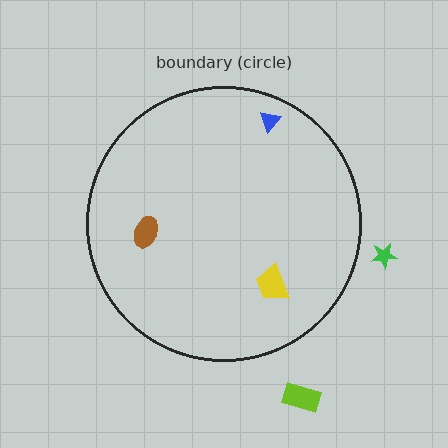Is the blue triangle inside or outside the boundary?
Inside.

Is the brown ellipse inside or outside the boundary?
Inside.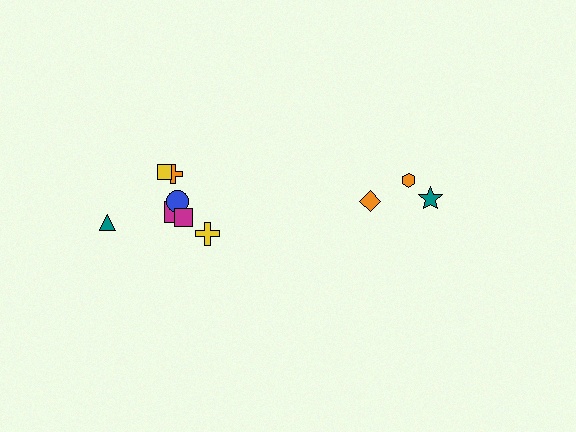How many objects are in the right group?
There are 3 objects.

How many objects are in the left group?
There are 7 objects.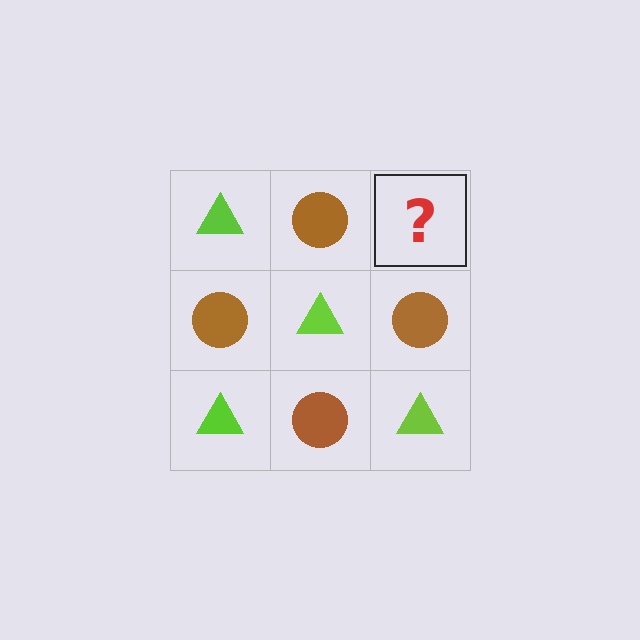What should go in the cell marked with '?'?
The missing cell should contain a lime triangle.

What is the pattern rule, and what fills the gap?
The rule is that it alternates lime triangle and brown circle in a checkerboard pattern. The gap should be filled with a lime triangle.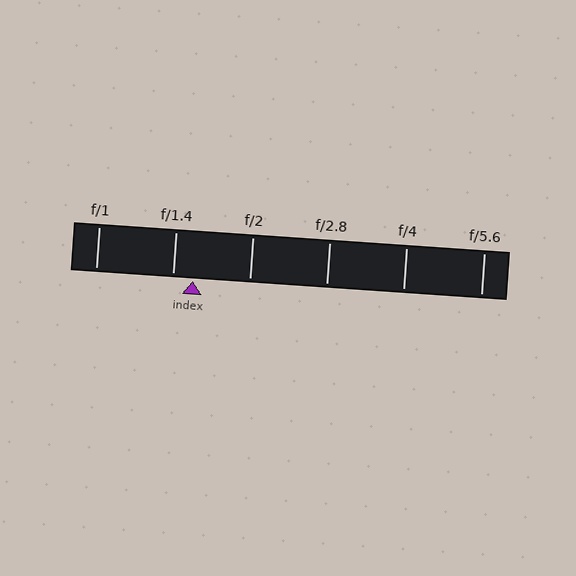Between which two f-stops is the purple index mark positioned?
The index mark is between f/1.4 and f/2.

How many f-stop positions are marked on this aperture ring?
There are 6 f-stop positions marked.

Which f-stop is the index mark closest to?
The index mark is closest to f/1.4.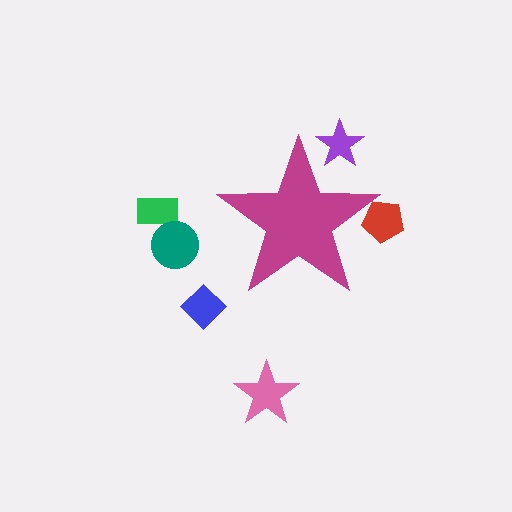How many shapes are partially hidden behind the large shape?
2 shapes are partially hidden.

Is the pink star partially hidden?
No, the pink star is fully visible.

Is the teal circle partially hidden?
No, the teal circle is fully visible.